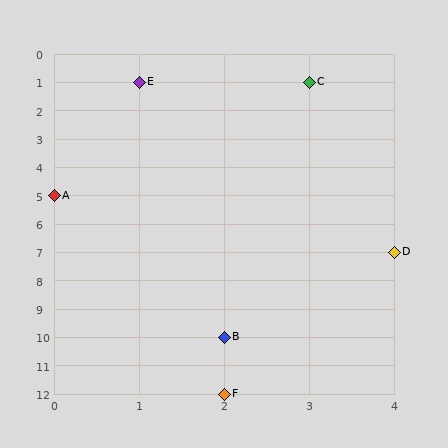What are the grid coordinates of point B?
Point B is at grid coordinates (2, 10).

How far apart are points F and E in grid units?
Points F and E are 1 column and 11 rows apart (about 11.0 grid units diagonally).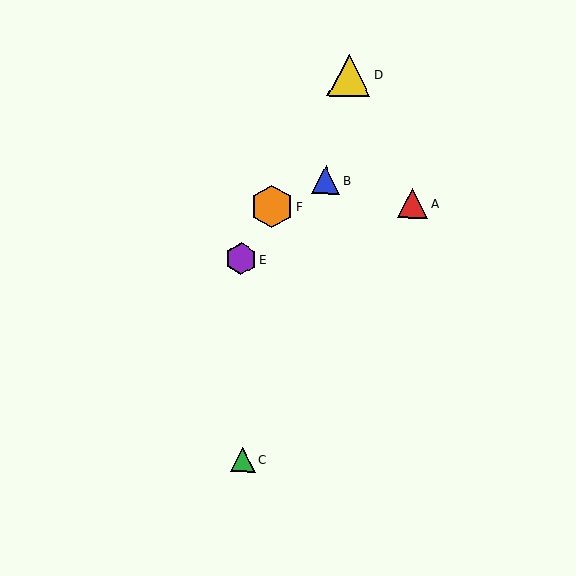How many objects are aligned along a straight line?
3 objects (D, E, F) are aligned along a straight line.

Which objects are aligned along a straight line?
Objects D, E, F are aligned along a straight line.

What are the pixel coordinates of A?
Object A is at (413, 203).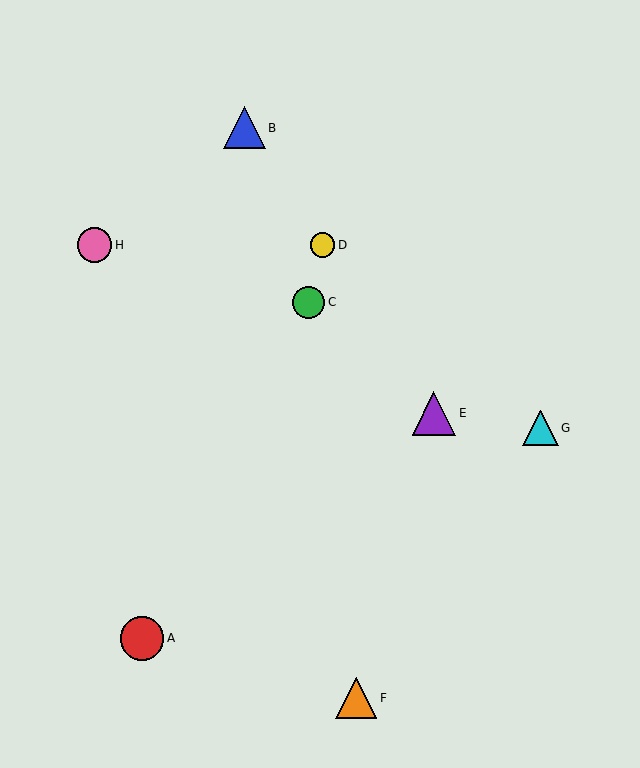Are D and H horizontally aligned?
Yes, both are at y≈245.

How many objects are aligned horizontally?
2 objects (D, H) are aligned horizontally.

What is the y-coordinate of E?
Object E is at y≈413.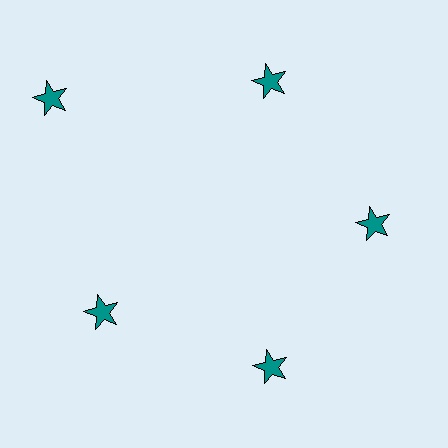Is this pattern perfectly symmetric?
No. The 5 teal stars are arranged in a ring, but one element near the 10 o'clock position is pushed outward from the center, breaking the 5-fold rotational symmetry.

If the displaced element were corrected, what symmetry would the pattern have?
It would have 5-fold rotational symmetry — the pattern would map onto itself every 72 degrees.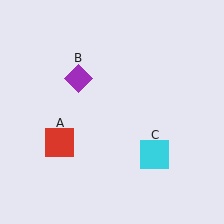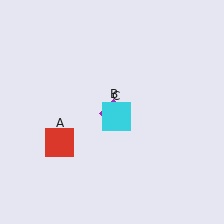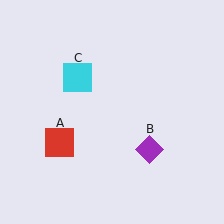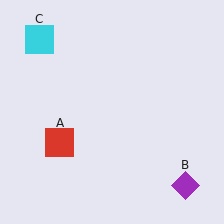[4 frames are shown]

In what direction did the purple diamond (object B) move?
The purple diamond (object B) moved down and to the right.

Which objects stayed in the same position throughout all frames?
Red square (object A) remained stationary.